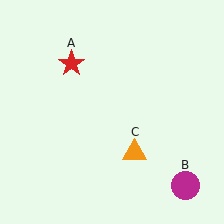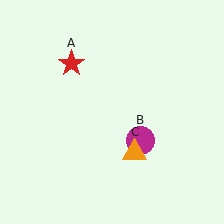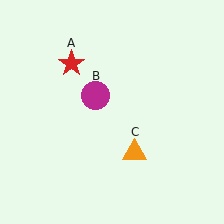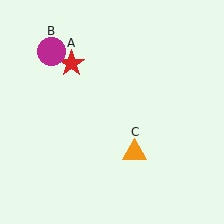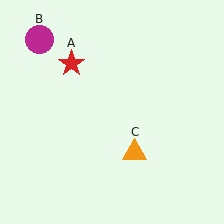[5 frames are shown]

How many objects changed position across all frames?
1 object changed position: magenta circle (object B).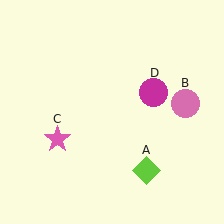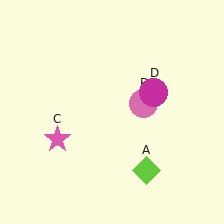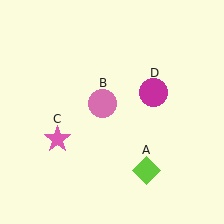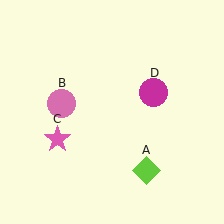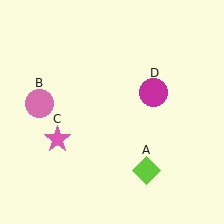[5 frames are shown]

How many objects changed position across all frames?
1 object changed position: pink circle (object B).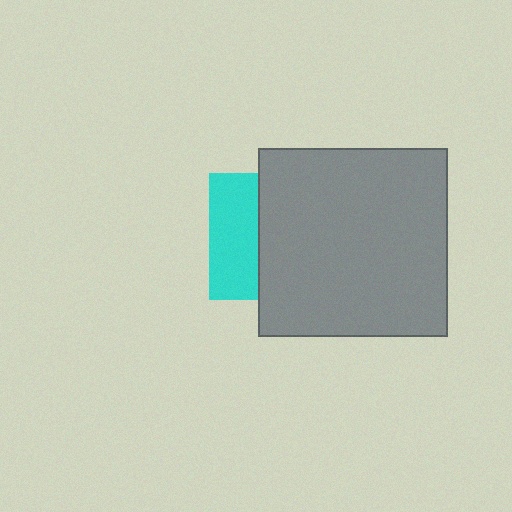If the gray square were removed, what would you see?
You would see the complete cyan square.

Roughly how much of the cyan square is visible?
A small part of it is visible (roughly 38%).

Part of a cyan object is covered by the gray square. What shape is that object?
It is a square.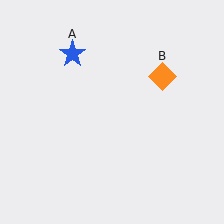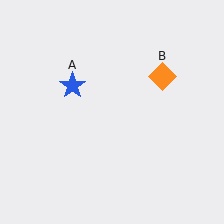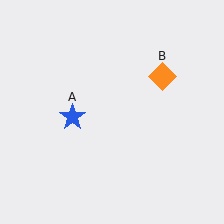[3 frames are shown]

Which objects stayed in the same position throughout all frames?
Orange diamond (object B) remained stationary.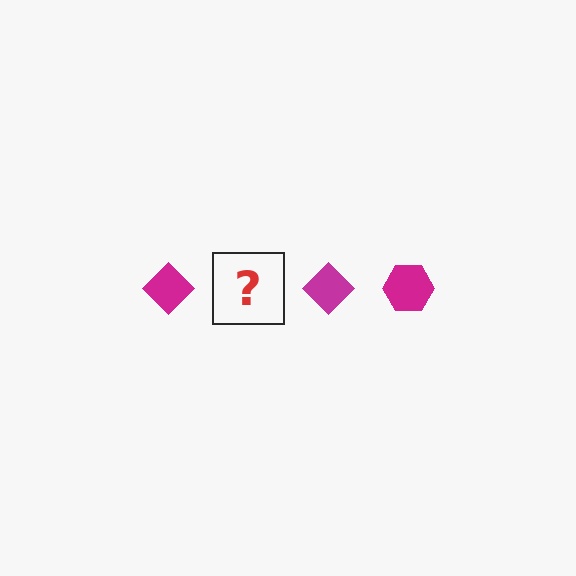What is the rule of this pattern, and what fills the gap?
The rule is that the pattern cycles through diamond, hexagon shapes in magenta. The gap should be filled with a magenta hexagon.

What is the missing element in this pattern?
The missing element is a magenta hexagon.